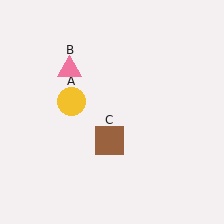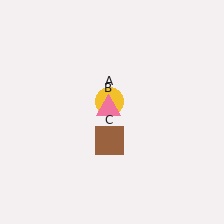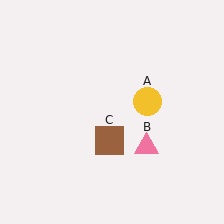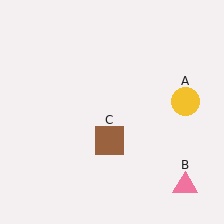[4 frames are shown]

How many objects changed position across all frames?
2 objects changed position: yellow circle (object A), pink triangle (object B).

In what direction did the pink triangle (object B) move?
The pink triangle (object B) moved down and to the right.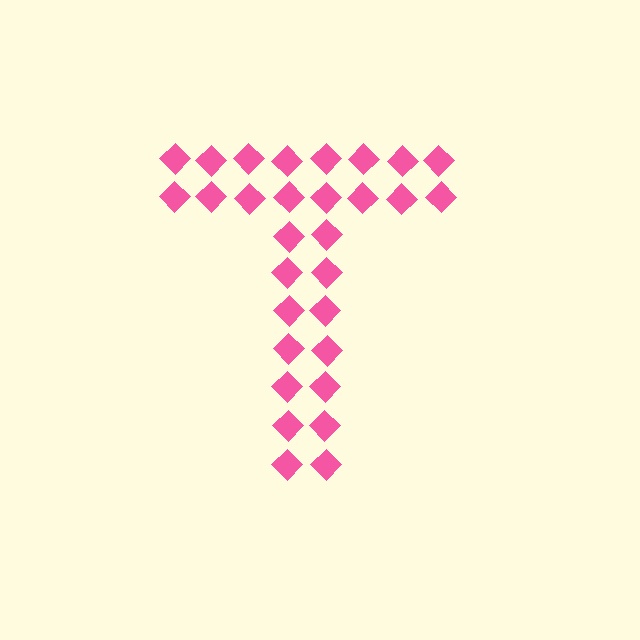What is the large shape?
The large shape is the letter T.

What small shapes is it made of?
It is made of small diamonds.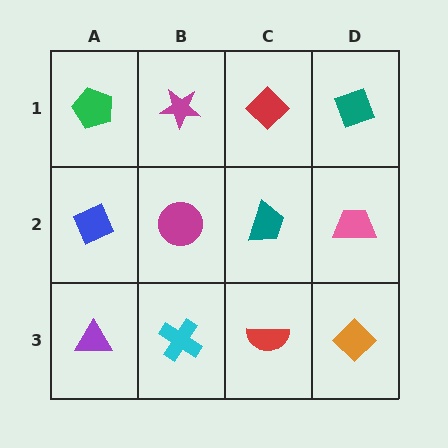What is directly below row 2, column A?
A purple triangle.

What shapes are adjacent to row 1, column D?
A pink trapezoid (row 2, column D), a red diamond (row 1, column C).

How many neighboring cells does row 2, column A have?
3.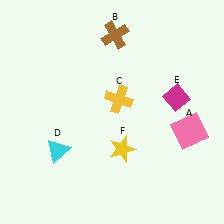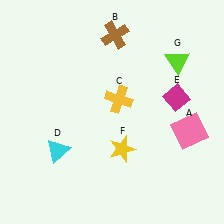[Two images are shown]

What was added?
A lime triangle (G) was added in Image 2.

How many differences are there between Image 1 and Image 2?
There is 1 difference between the two images.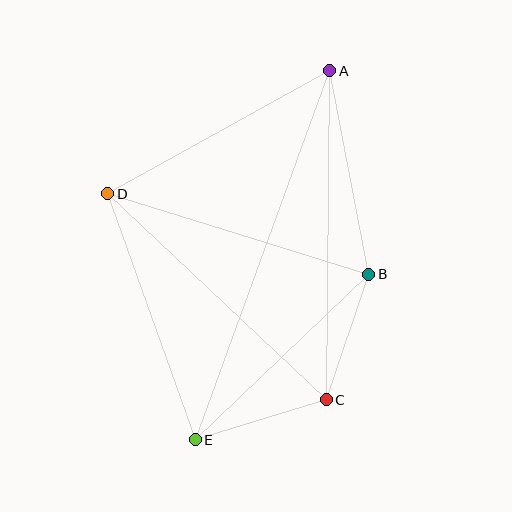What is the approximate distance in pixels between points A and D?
The distance between A and D is approximately 254 pixels.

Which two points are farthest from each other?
Points A and E are farthest from each other.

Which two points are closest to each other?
Points B and C are closest to each other.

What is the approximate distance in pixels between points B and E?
The distance between B and E is approximately 240 pixels.